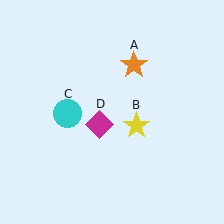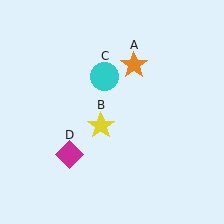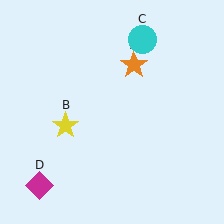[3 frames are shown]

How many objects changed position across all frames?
3 objects changed position: yellow star (object B), cyan circle (object C), magenta diamond (object D).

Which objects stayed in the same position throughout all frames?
Orange star (object A) remained stationary.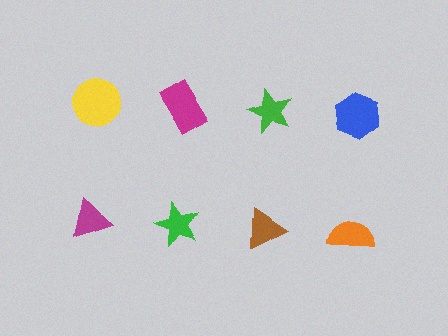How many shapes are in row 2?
4 shapes.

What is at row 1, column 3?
A green star.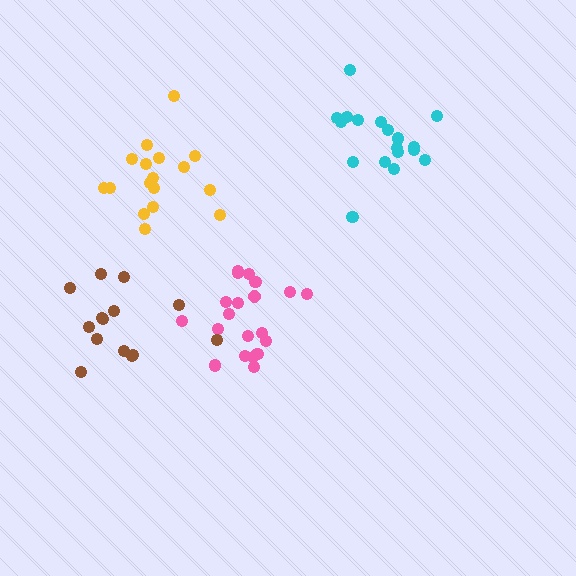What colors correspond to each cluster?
The clusters are colored: cyan, pink, yellow, brown.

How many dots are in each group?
Group 1: 18 dots, Group 2: 20 dots, Group 3: 17 dots, Group 4: 14 dots (69 total).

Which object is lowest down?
The pink cluster is bottommost.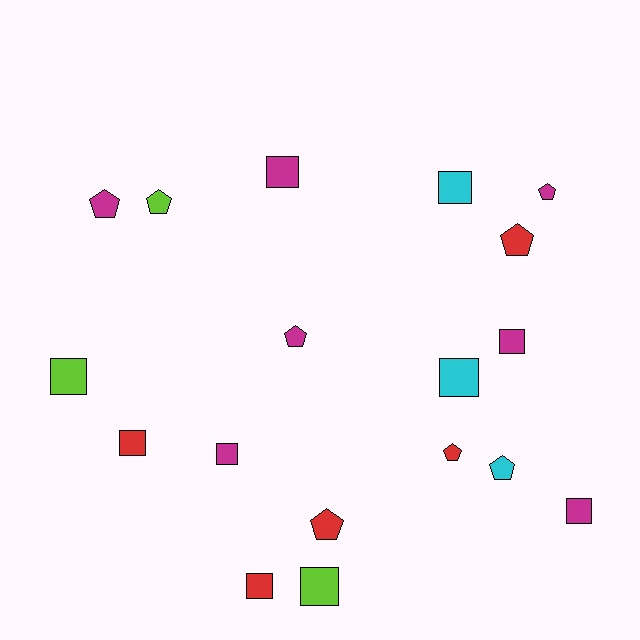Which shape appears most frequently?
Square, with 10 objects.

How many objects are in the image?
There are 18 objects.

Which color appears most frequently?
Magenta, with 7 objects.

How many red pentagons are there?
There are 3 red pentagons.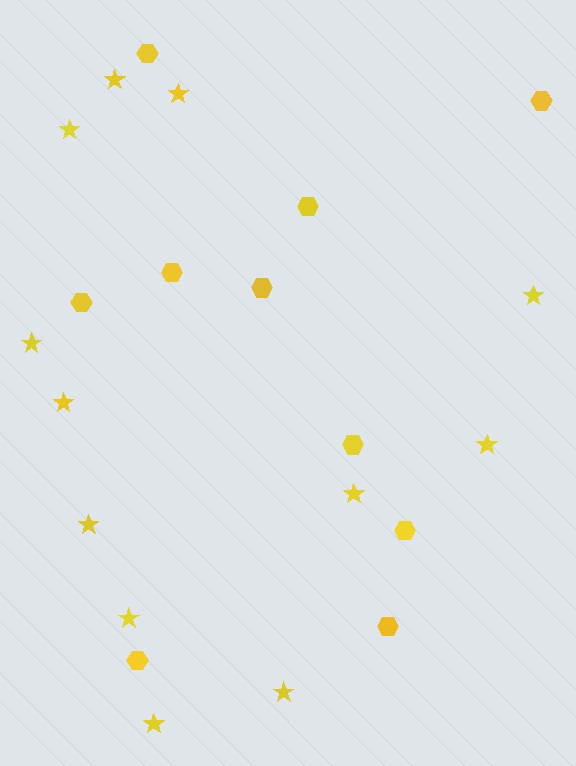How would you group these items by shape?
There are 2 groups: one group of stars (12) and one group of hexagons (10).